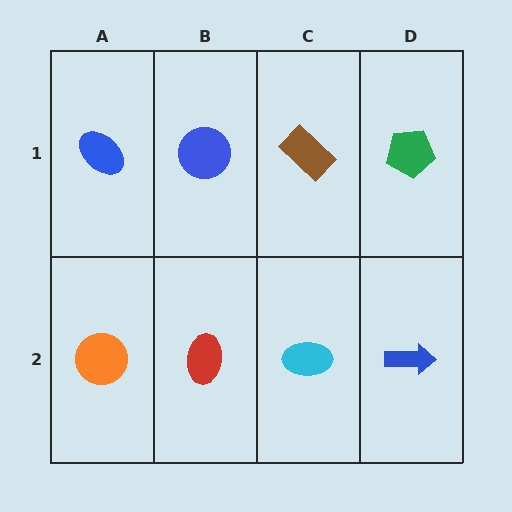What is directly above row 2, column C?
A brown rectangle.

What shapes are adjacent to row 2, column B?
A blue circle (row 1, column B), an orange circle (row 2, column A), a cyan ellipse (row 2, column C).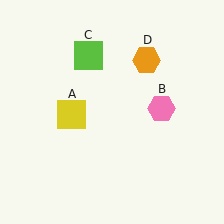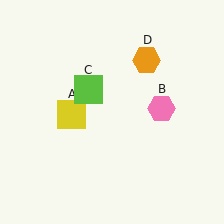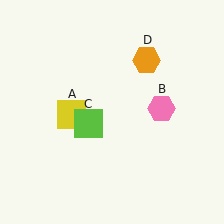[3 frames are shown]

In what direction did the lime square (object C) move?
The lime square (object C) moved down.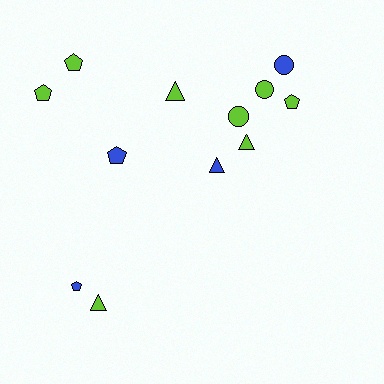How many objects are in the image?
There are 12 objects.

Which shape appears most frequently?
Pentagon, with 5 objects.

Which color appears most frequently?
Lime, with 8 objects.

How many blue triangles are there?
There is 1 blue triangle.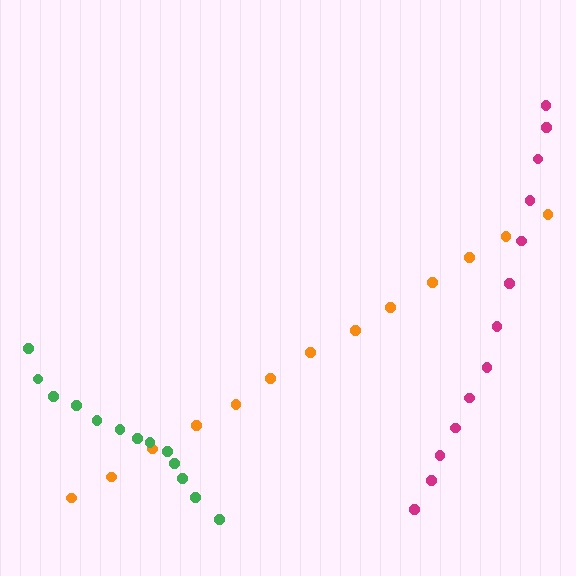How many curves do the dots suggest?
There are 3 distinct paths.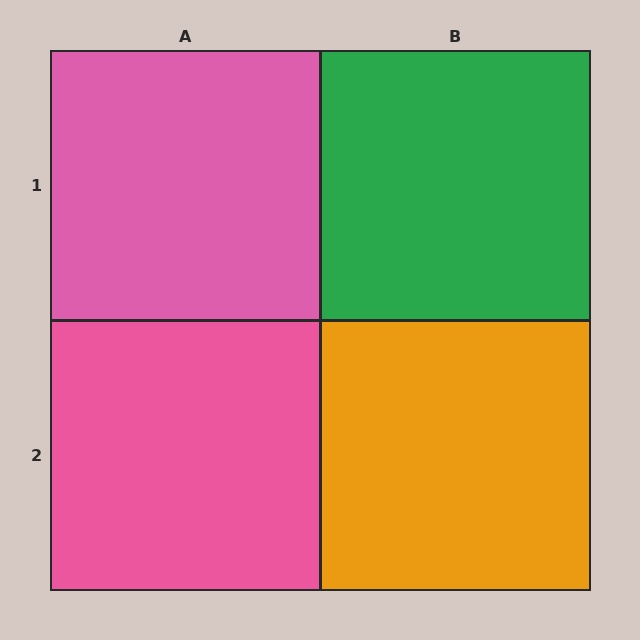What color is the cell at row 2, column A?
Pink.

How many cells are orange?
1 cell is orange.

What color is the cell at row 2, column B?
Orange.